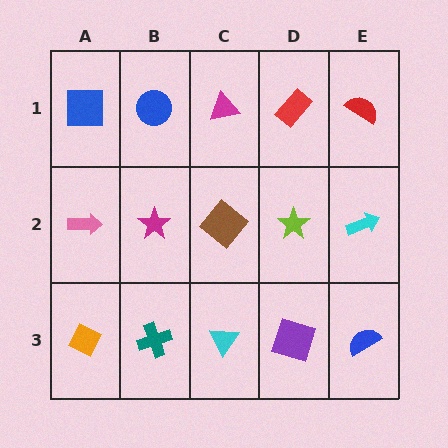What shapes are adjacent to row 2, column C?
A magenta triangle (row 1, column C), a cyan triangle (row 3, column C), a magenta star (row 2, column B), a lime star (row 2, column D).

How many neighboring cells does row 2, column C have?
4.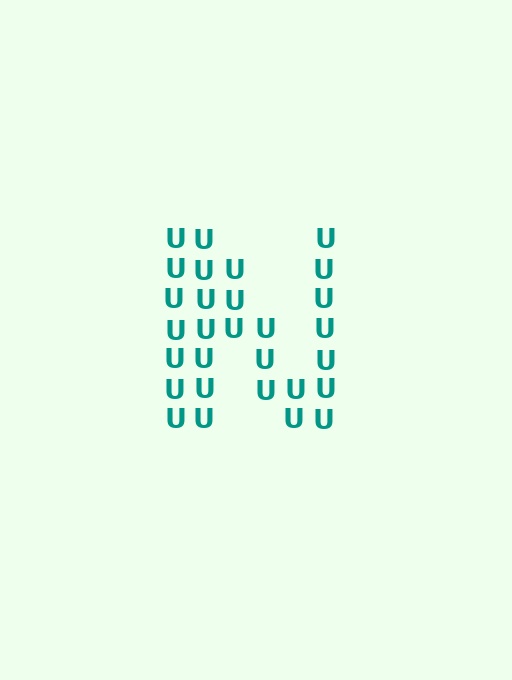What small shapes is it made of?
It is made of small letter U's.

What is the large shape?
The large shape is the letter N.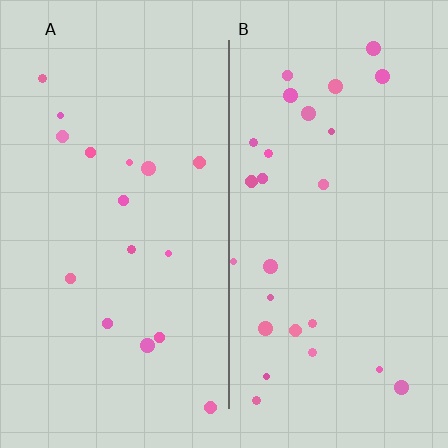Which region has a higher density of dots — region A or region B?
B (the right).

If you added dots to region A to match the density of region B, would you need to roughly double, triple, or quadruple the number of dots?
Approximately double.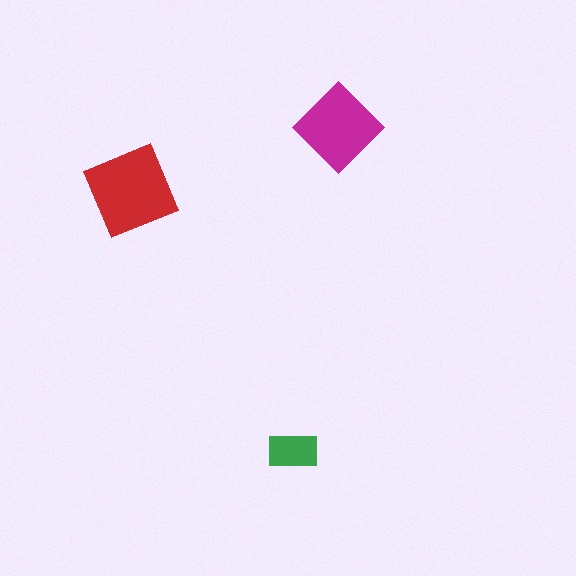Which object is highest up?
The magenta diamond is topmost.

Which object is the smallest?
The green rectangle.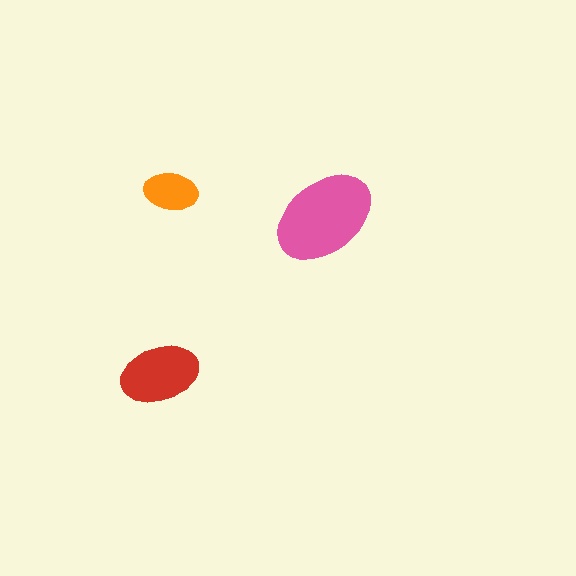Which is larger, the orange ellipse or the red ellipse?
The red one.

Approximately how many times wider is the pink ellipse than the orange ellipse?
About 2 times wider.